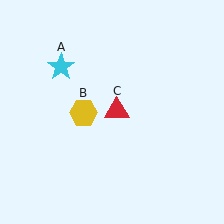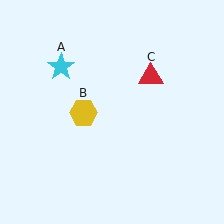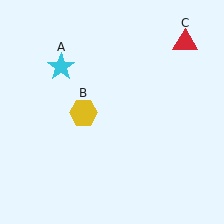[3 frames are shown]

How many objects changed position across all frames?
1 object changed position: red triangle (object C).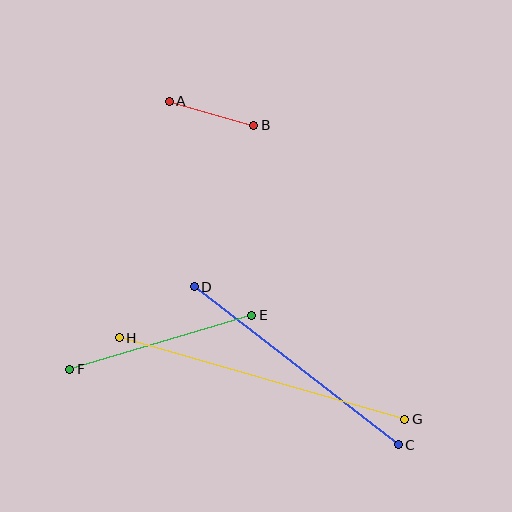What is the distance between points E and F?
The distance is approximately 190 pixels.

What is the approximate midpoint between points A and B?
The midpoint is at approximately (212, 113) pixels.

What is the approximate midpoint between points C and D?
The midpoint is at approximately (296, 366) pixels.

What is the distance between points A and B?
The distance is approximately 88 pixels.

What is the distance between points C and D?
The distance is approximately 258 pixels.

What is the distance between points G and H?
The distance is approximately 297 pixels.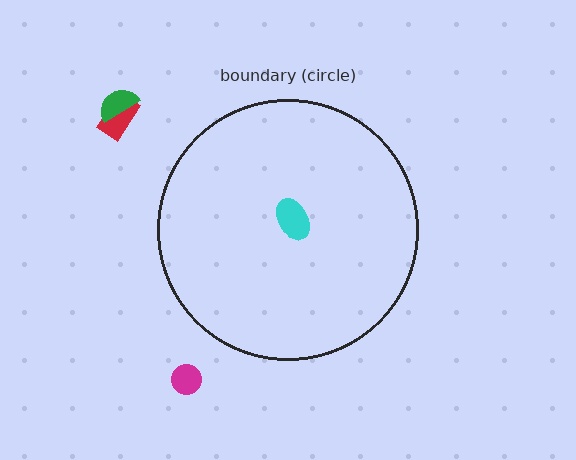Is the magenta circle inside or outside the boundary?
Outside.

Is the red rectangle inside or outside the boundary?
Outside.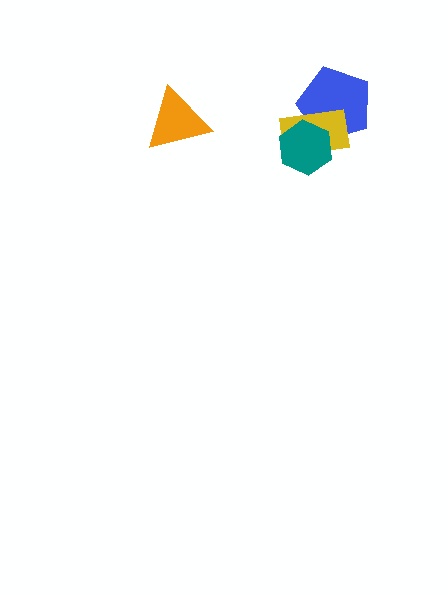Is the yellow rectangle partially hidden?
Yes, it is partially covered by another shape.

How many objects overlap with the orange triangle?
0 objects overlap with the orange triangle.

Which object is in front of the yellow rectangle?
The teal hexagon is in front of the yellow rectangle.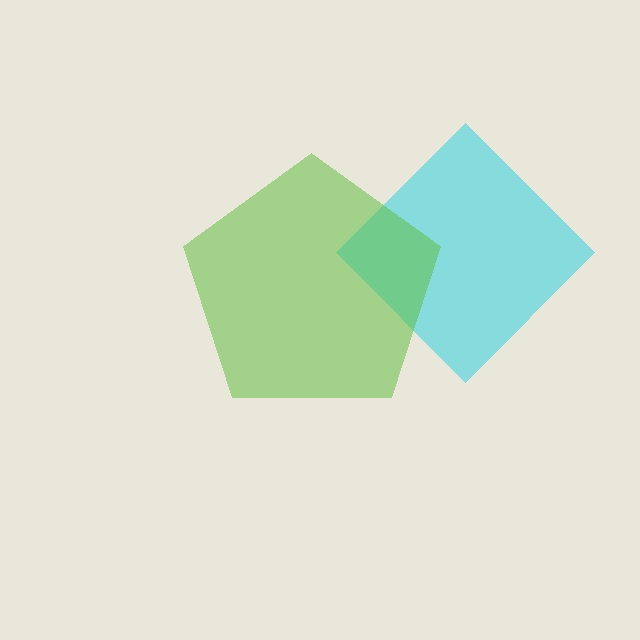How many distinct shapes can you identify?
There are 2 distinct shapes: a cyan diamond, a lime pentagon.